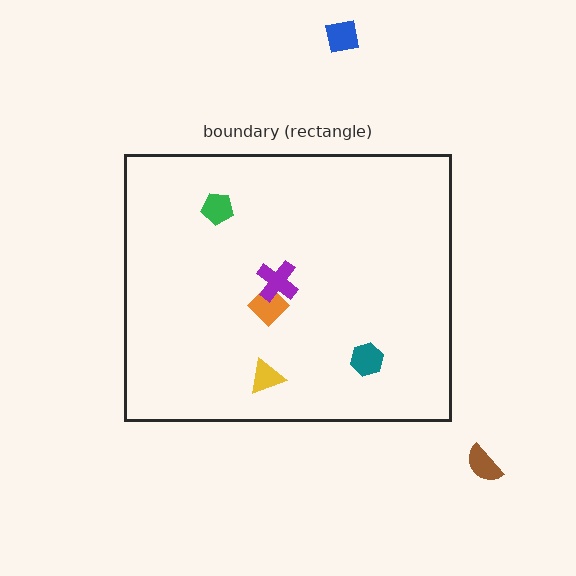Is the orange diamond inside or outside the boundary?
Inside.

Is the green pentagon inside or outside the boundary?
Inside.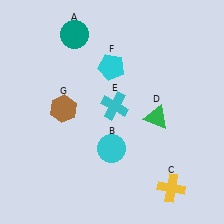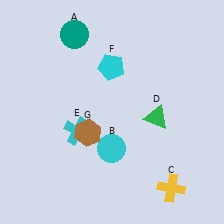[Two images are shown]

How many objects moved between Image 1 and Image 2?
2 objects moved between the two images.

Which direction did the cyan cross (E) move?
The cyan cross (E) moved left.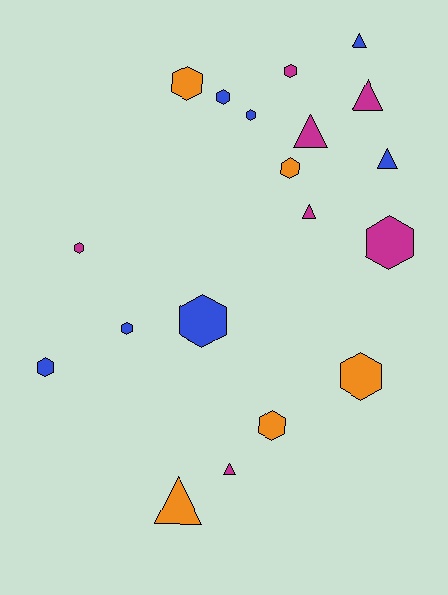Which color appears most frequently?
Magenta, with 7 objects.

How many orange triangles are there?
There is 1 orange triangle.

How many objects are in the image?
There are 19 objects.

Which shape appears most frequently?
Hexagon, with 12 objects.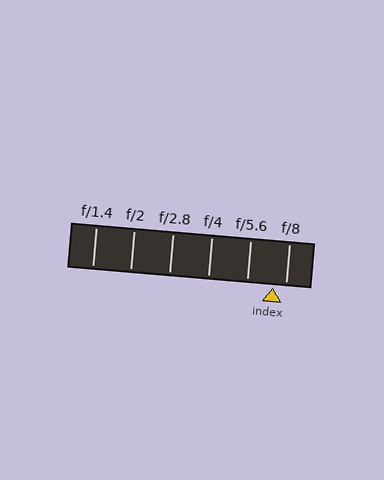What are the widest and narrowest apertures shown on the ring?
The widest aperture shown is f/1.4 and the narrowest is f/8.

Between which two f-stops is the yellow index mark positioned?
The index mark is between f/5.6 and f/8.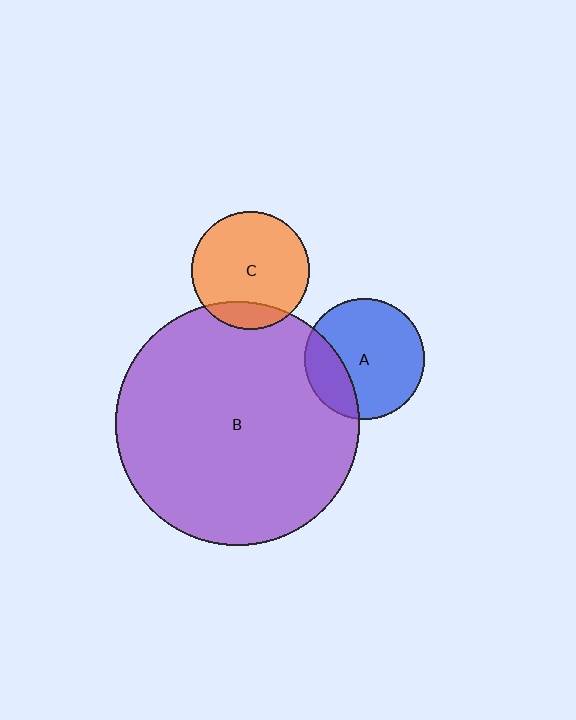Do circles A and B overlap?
Yes.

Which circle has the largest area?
Circle B (purple).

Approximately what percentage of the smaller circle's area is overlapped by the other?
Approximately 25%.